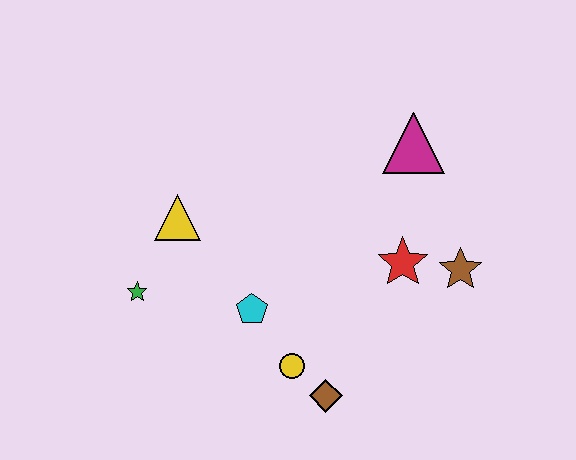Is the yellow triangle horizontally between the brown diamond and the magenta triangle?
No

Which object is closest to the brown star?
The red star is closest to the brown star.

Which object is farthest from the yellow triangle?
The brown star is farthest from the yellow triangle.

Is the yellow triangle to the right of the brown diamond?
No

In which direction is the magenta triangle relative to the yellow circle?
The magenta triangle is above the yellow circle.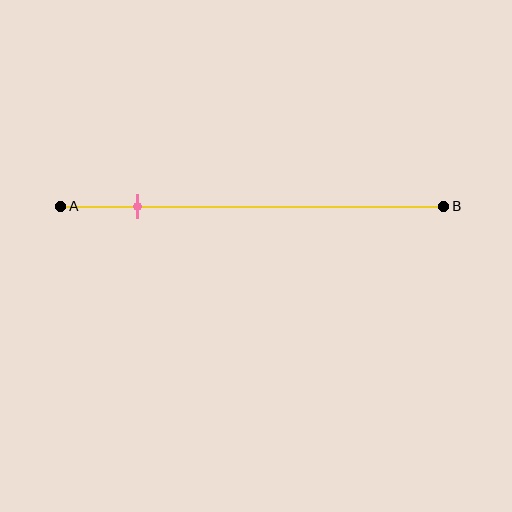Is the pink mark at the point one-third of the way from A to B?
No, the mark is at about 20% from A, not at the 33% one-third point.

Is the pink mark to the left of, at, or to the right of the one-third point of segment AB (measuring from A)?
The pink mark is to the left of the one-third point of segment AB.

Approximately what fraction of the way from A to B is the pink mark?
The pink mark is approximately 20% of the way from A to B.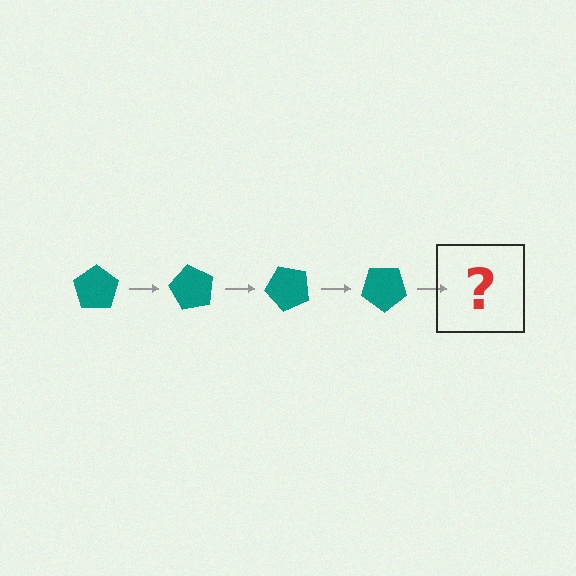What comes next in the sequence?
The next element should be a teal pentagon rotated 240 degrees.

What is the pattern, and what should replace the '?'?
The pattern is that the pentagon rotates 60 degrees each step. The '?' should be a teal pentagon rotated 240 degrees.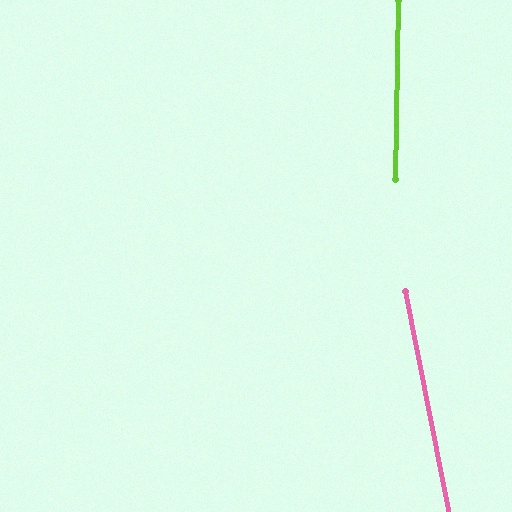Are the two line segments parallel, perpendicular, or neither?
Neither parallel nor perpendicular — they differ by about 12°.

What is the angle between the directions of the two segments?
Approximately 12 degrees.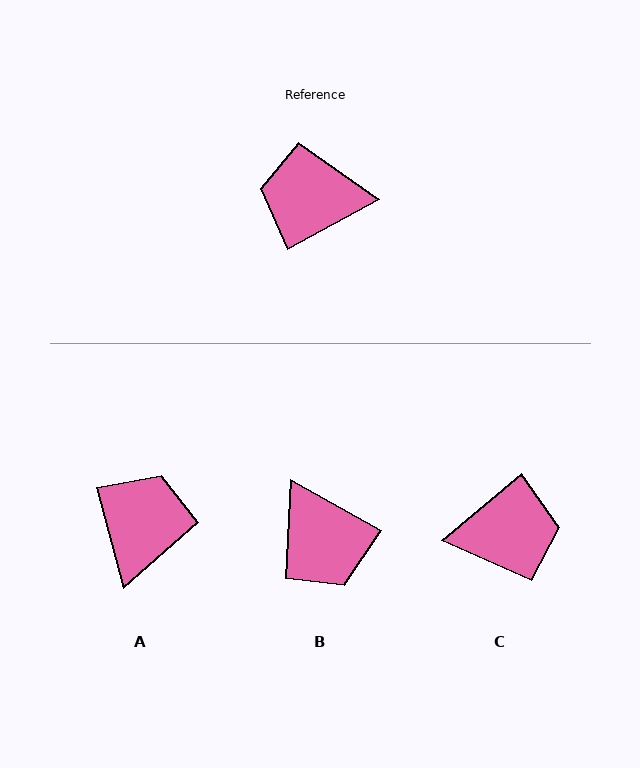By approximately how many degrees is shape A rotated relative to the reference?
Approximately 103 degrees clockwise.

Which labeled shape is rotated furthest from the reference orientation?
C, about 168 degrees away.